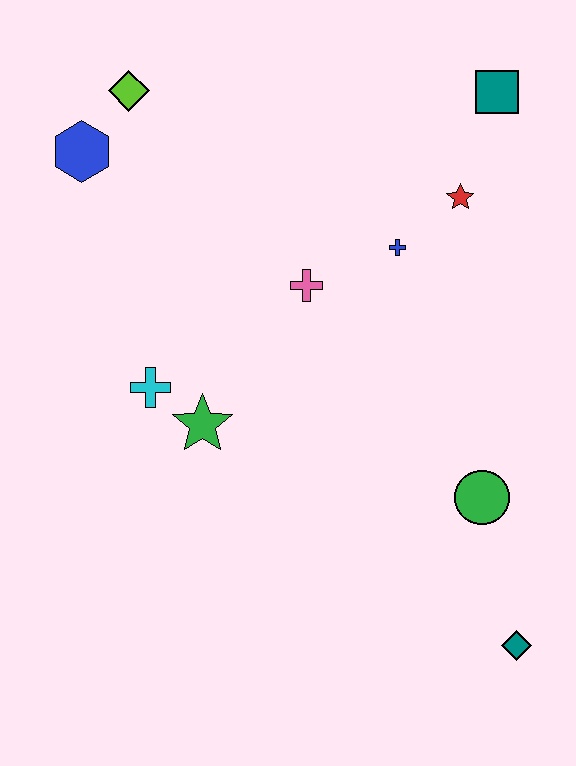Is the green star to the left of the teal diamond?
Yes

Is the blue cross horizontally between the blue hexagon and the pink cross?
No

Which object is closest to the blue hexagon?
The lime diamond is closest to the blue hexagon.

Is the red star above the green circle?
Yes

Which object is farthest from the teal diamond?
The lime diamond is farthest from the teal diamond.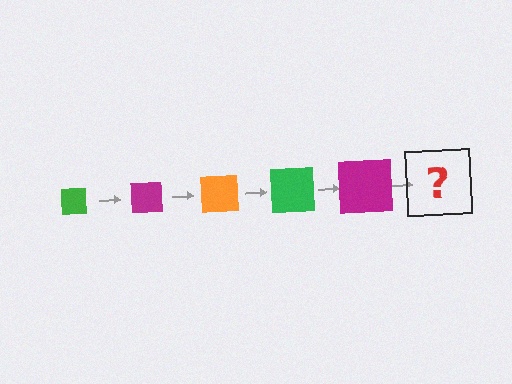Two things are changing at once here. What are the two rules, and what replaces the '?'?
The two rules are that the square grows larger each step and the color cycles through green, magenta, and orange. The '?' should be an orange square, larger than the previous one.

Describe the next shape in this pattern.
It should be an orange square, larger than the previous one.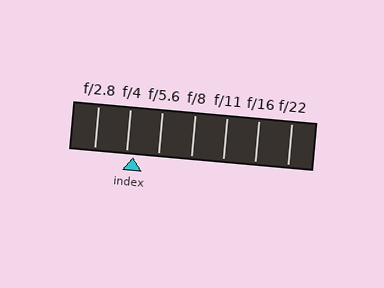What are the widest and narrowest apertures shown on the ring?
The widest aperture shown is f/2.8 and the narrowest is f/22.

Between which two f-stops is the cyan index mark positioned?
The index mark is between f/4 and f/5.6.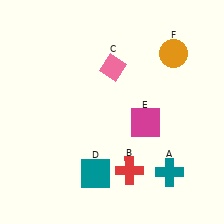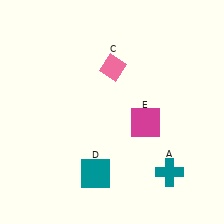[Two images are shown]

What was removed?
The red cross (B), the orange circle (F) were removed in Image 2.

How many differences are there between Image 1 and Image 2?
There are 2 differences between the two images.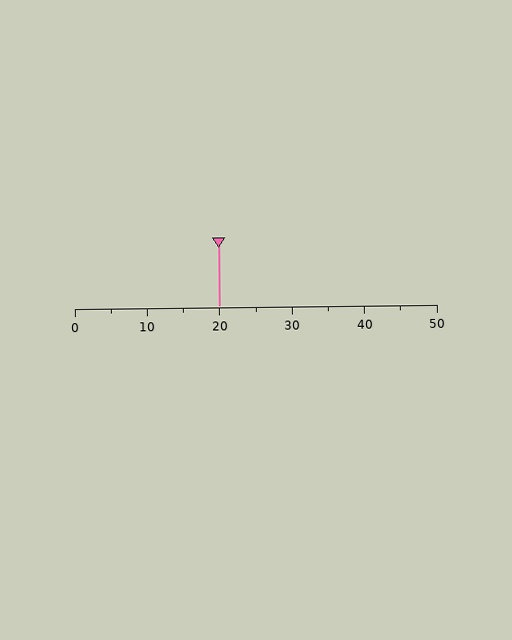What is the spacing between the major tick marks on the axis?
The major ticks are spaced 10 apart.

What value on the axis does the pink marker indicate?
The marker indicates approximately 20.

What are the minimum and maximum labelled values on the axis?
The axis runs from 0 to 50.